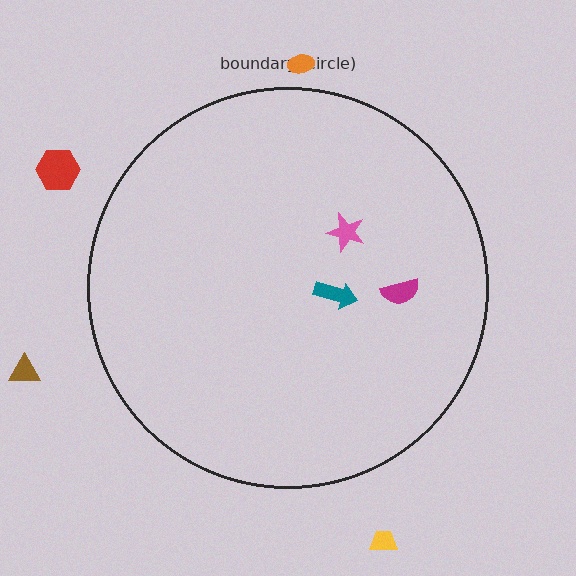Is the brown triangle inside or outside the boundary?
Outside.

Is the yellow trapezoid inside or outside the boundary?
Outside.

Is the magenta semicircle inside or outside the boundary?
Inside.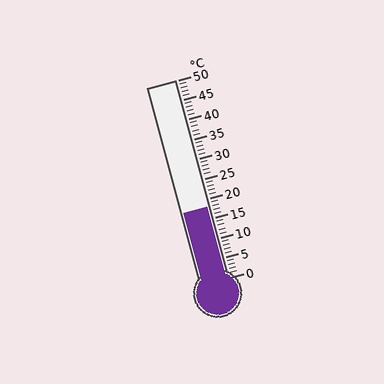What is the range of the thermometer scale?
The thermometer scale ranges from 0°C to 50°C.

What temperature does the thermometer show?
The thermometer shows approximately 18°C.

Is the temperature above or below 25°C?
The temperature is below 25°C.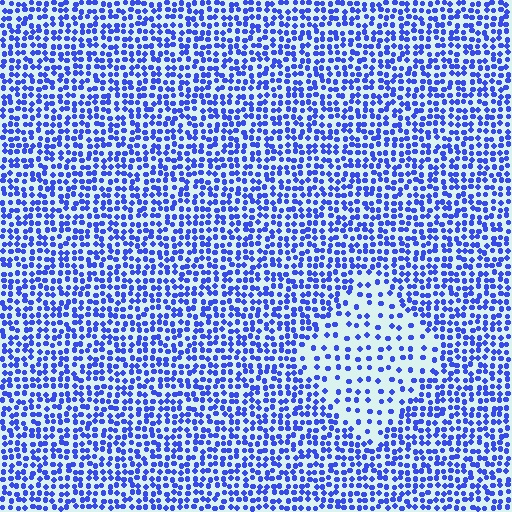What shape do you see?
I see a diamond.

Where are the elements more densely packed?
The elements are more densely packed outside the diamond boundary.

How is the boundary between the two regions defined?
The boundary is defined by a change in element density (approximately 2.3x ratio). All elements are the same color, size, and shape.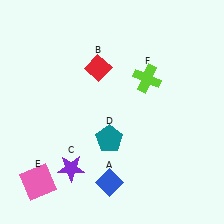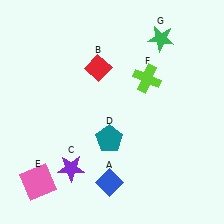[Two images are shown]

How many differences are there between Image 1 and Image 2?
There is 1 difference between the two images.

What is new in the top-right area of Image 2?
A green star (G) was added in the top-right area of Image 2.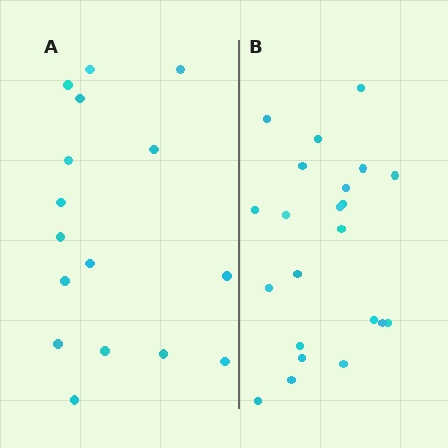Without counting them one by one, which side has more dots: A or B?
Region B (the right region) has more dots.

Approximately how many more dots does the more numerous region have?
Region B has about 6 more dots than region A.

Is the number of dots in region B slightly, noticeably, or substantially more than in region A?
Region B has noticeably more, but not dramatically so. The ratio is roughly 1.4 to 1.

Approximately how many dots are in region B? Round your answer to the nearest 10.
About 20 dots. (The exact count is 22, which rounds to 20.)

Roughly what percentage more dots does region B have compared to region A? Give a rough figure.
About 40% more.